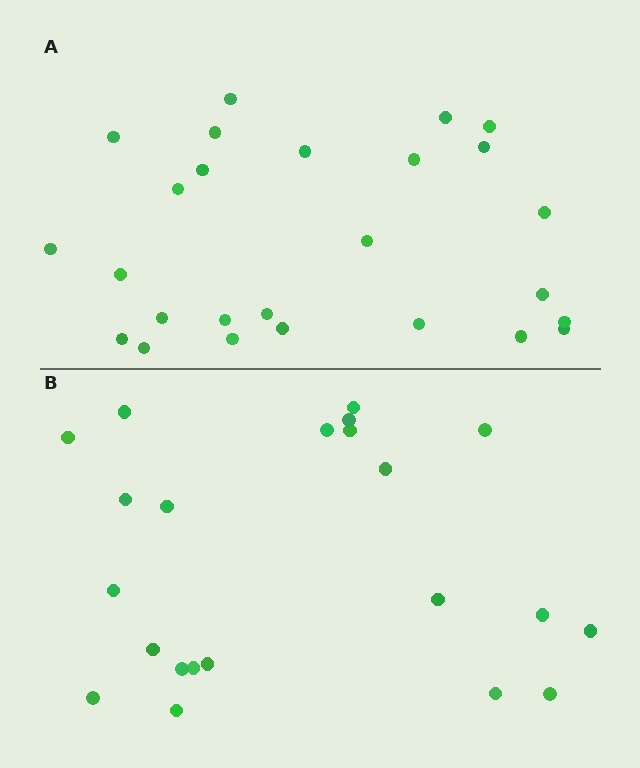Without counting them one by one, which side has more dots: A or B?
Region A (the top region) has more dots.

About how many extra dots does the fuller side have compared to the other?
Region A has about 4 more dots than region B.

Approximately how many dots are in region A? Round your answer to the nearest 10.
About 30 dots. (The exact count is 26, which rounds to 30.)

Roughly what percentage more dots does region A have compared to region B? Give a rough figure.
About 20% more.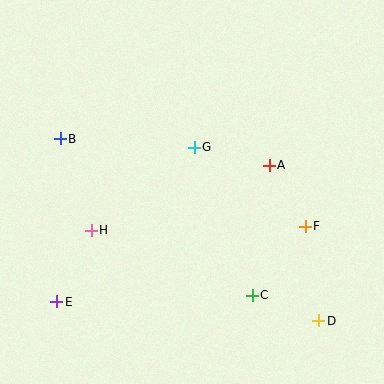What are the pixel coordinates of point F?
Point F is at (305, 226).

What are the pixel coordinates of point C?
Point C is at (252, 295).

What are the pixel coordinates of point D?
Point D is at (319, 321).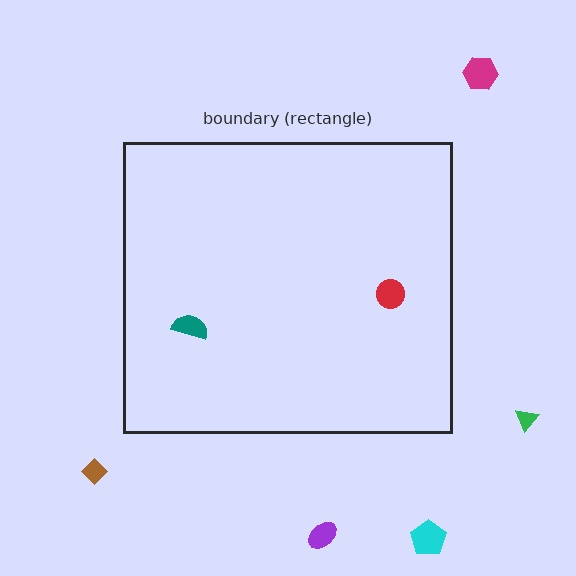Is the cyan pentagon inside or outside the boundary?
Outside.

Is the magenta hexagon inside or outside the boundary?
Outside.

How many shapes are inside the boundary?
2 inside, 5 outside.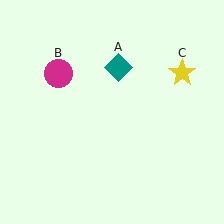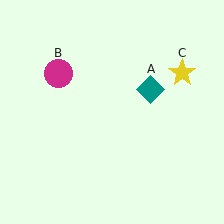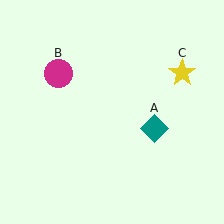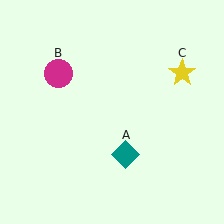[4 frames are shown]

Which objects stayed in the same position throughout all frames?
Magenta circle (object B) and yellow star (object C) remained stationary.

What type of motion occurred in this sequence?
The teal diamond (object A) rotated clockwise around the center of the scene.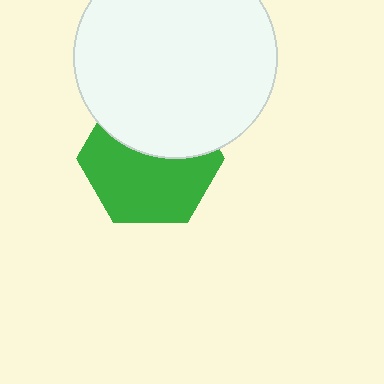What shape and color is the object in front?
The object in front is a white circle.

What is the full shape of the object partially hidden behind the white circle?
The partially hidden object is a green hexagon.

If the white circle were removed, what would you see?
You would see the complete green hexagon.